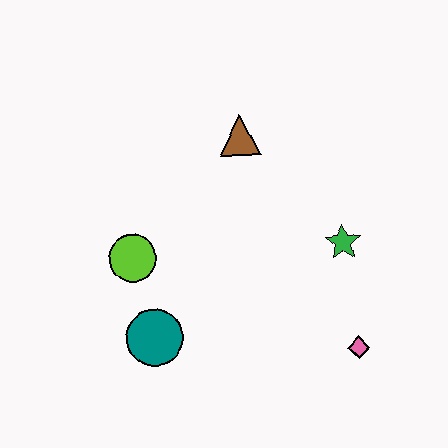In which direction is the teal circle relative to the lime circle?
The teal circle is below the lime circle.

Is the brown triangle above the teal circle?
Yes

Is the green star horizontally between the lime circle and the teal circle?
No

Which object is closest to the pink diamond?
The green star is closest to the pink diamond.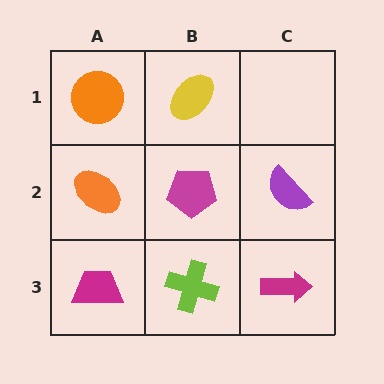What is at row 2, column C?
A purple semicircle.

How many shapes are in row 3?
3 shapes.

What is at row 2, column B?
A magenta pentagon.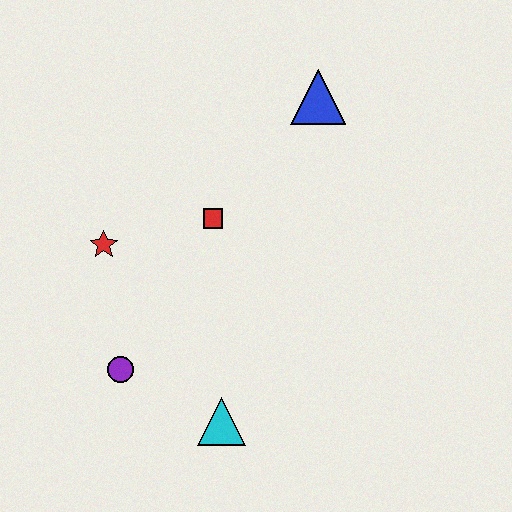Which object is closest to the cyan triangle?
The purple circle is closest to the cyan triangle.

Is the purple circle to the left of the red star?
No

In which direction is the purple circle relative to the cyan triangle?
The purple circle is to the left of the cyan triangle.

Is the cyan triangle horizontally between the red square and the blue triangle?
Yes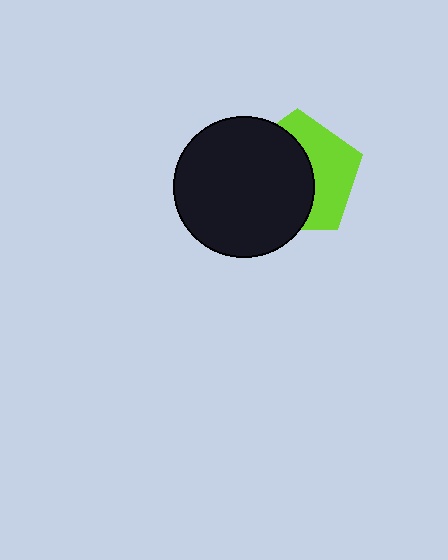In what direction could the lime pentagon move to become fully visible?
The lime pentagon could move right. That would shift it out from behind the black circle entirely.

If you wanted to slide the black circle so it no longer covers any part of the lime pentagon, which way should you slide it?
Slide it left — that is the most direct way to separate the two shapes.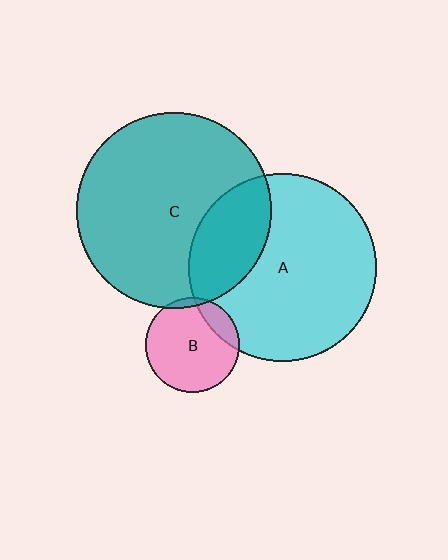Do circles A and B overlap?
Yes.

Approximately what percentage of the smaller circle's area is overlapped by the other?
Approximately 15%.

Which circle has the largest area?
Circle C (teal).